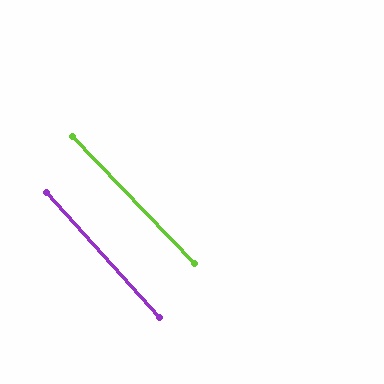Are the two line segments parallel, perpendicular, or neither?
Parallel — their directions differ by only 1.5°.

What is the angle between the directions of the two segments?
Approximately 2 degrees.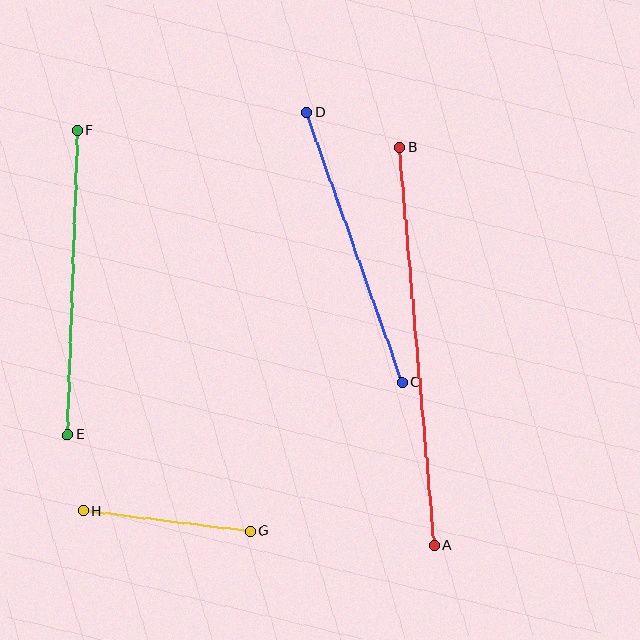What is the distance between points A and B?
The distance is approximately 400 pixels.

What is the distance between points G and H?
The distance is approximately 169 pixels.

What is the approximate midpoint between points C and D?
The midpoint is at approximately (354, 247) pixels.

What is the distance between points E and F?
The distance is approximately 305 pixels.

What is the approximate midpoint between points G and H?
The midpoint is at approximately (167, 521) pixels.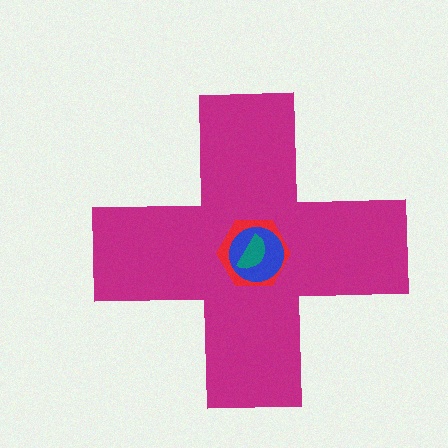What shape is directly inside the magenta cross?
The red hexagon.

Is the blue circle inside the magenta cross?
Yes.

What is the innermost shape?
The teal semicircle.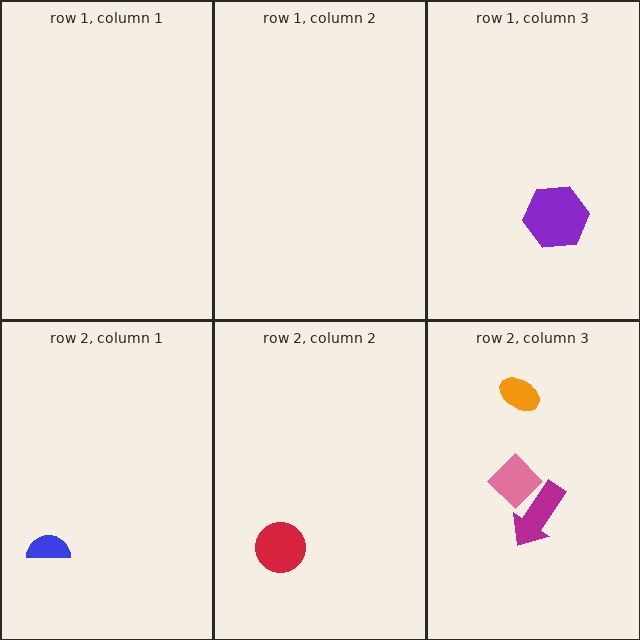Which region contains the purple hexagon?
The row 1, column 3 region.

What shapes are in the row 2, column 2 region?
The red circle.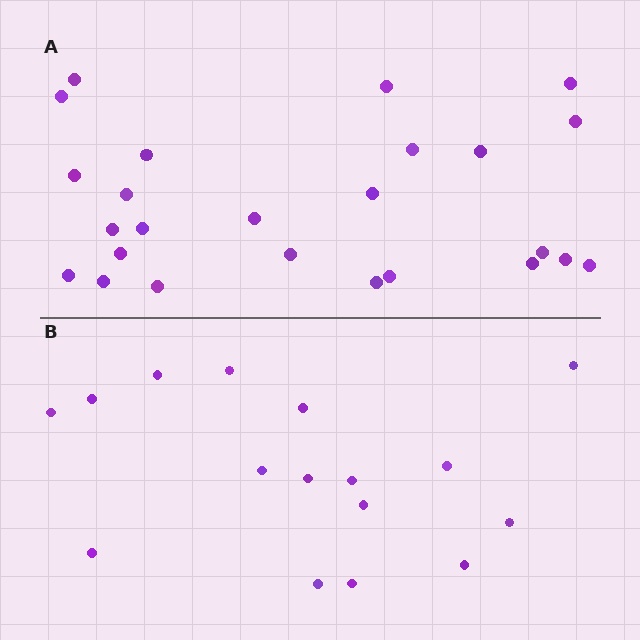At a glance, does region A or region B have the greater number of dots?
Region A (the top region) has more dots.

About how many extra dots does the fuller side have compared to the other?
Region A has roughly 8 or so more dots than region B.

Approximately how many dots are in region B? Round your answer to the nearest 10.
About 20 dots. (The exact count is 16, which rounds to 20.)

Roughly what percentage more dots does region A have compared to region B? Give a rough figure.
About 55% more.